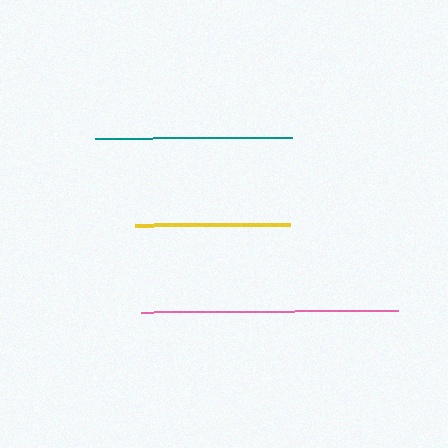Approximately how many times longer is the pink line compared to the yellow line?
The pink line is approximately 1.7 times the length of the yellow line.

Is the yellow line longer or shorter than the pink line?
The pink line is longer than the yellow line.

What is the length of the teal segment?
The teal segment is approximately 197 pixels long.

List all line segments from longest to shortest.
From longest to shortest: pink, teal, yellow.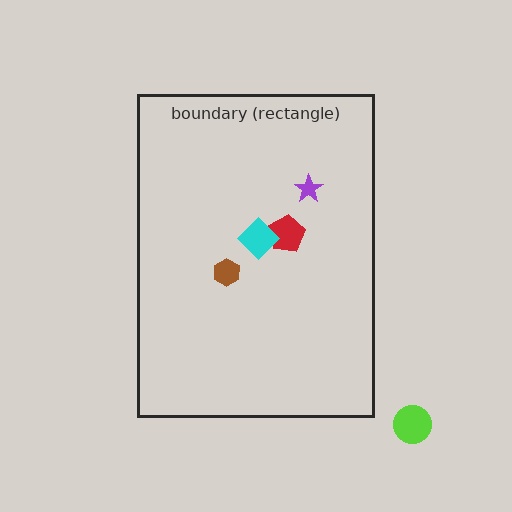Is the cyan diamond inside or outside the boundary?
Inside.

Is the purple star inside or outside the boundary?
Inside.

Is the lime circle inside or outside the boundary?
Outside.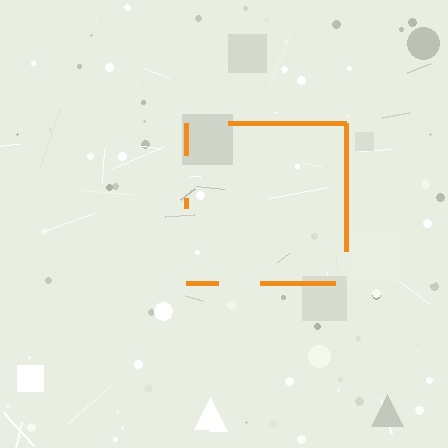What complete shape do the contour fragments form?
The contour fragments form a square.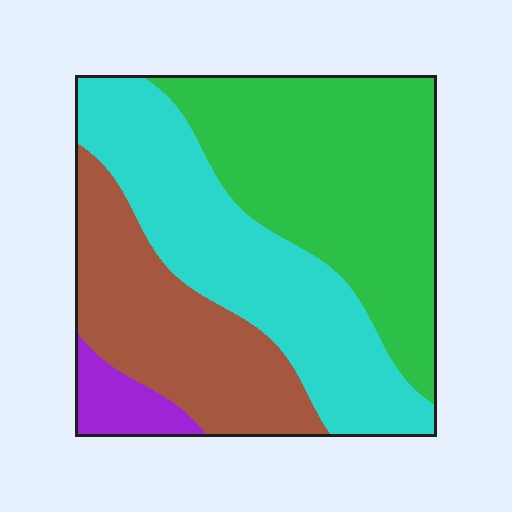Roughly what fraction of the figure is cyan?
Cyan takes up about one third (1/3) of the figure.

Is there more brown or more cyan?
Cyan.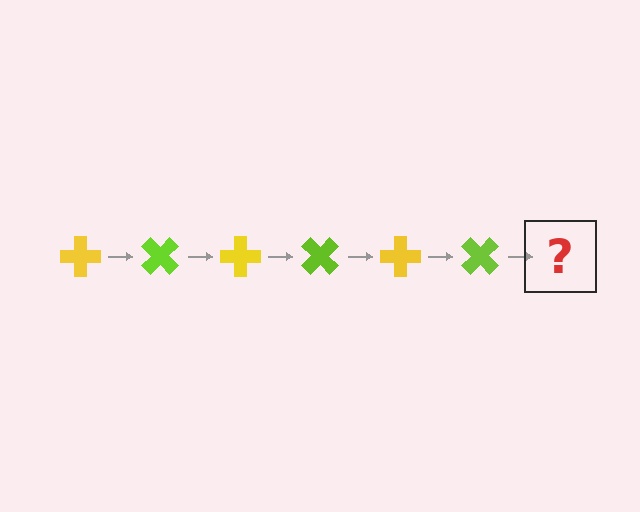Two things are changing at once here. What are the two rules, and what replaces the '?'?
The two rules are that it rotates 45 degrees each step and the color cycles through yellow and lime. The '?' should be a yellow cross, rotated 270 degrees from the start.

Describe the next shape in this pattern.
It should be a yellow cross, rotated 270 degrees from the start.